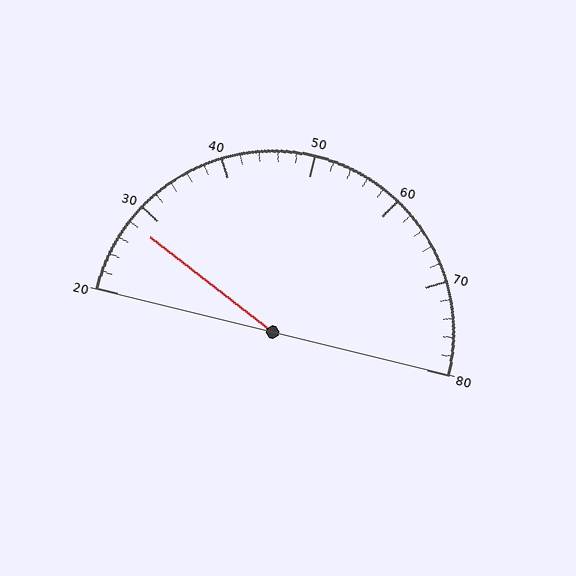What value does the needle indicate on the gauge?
The needle indicates approximately 28.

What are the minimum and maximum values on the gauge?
The gauge ranges from 20 to 80.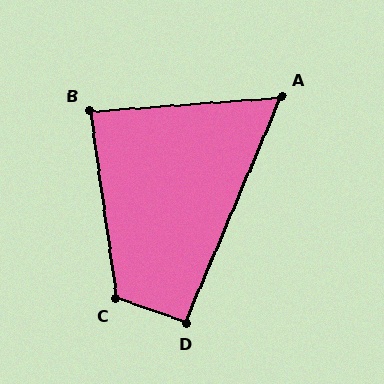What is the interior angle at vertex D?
Approximately 94 degrees (approximately right).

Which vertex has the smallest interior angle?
A, at approximately 63 degrees.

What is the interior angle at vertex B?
Approximately 86 degrees (approximately right).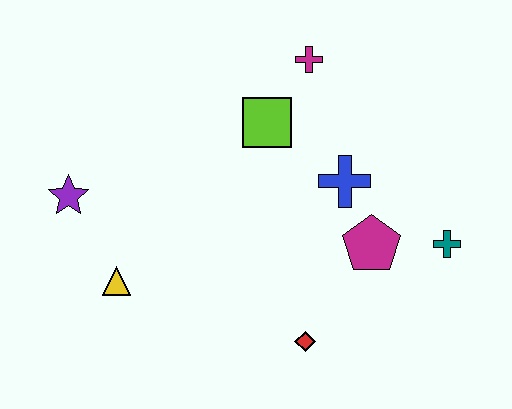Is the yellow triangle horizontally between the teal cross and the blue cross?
No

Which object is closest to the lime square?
The magenta cross is closest to the lime square.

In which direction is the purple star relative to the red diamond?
The purple star is to the left of the red diamond.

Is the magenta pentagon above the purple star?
No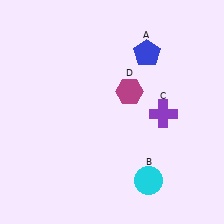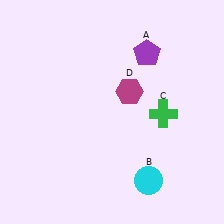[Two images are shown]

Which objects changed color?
A changed from blue to purple. C changed from purple to green.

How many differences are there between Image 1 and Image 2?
There are 2 differences between the two images.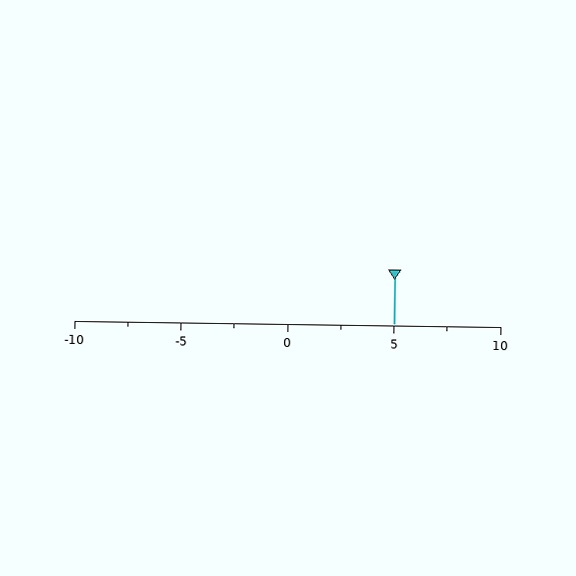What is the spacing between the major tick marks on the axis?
The major ticks are spaced 5 apart.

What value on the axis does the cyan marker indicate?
The marker indicates approximately 5.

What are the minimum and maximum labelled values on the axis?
The axis runs from -10 to 10.